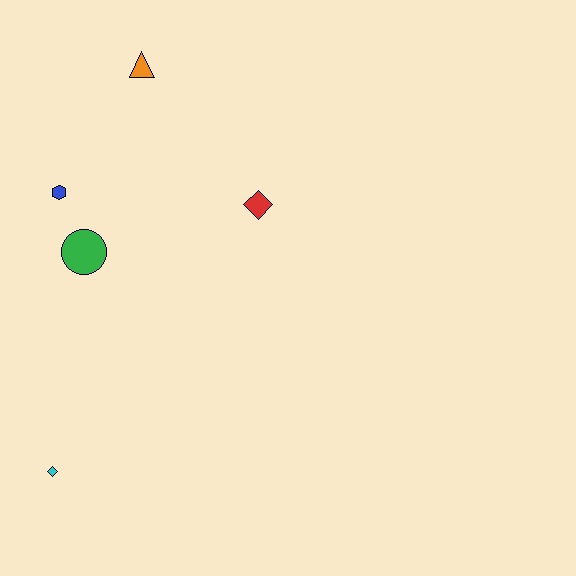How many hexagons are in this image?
There is 1 hexagon.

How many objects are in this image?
There are 5 objects.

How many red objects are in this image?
There is 1 red object.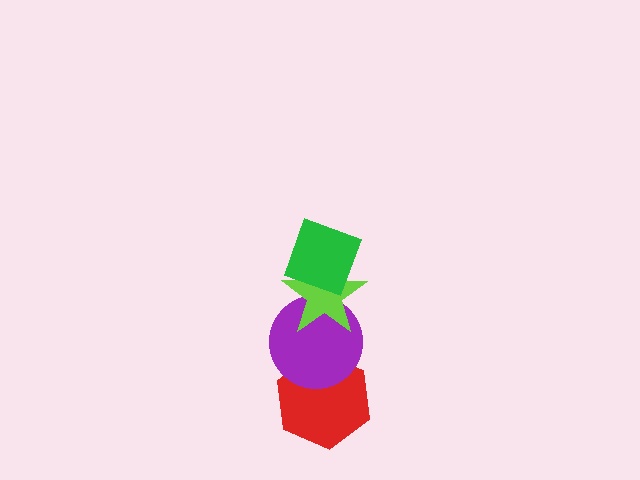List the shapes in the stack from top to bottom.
From top to bottom: the green diamond, the lime star, the purple circle, the red hexagon.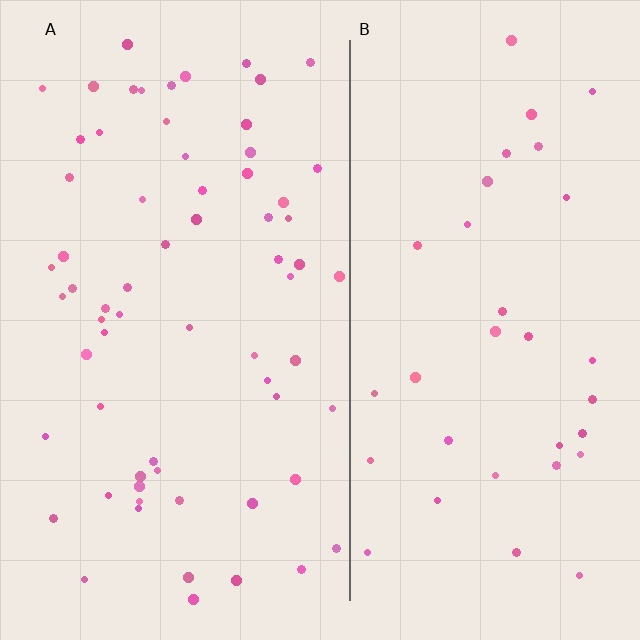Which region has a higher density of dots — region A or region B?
A (the left).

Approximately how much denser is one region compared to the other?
Approximately 1.9× — region A over region B.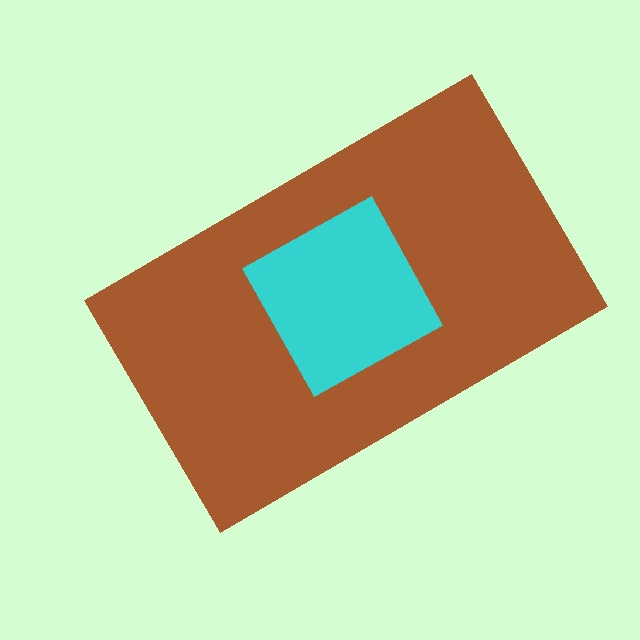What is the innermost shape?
The cyan square.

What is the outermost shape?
The brown rectangle.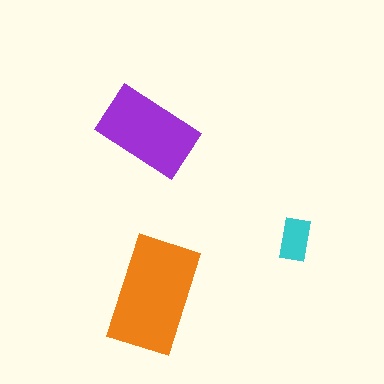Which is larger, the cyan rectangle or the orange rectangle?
The orange one.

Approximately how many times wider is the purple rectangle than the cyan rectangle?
About 2 times wider.